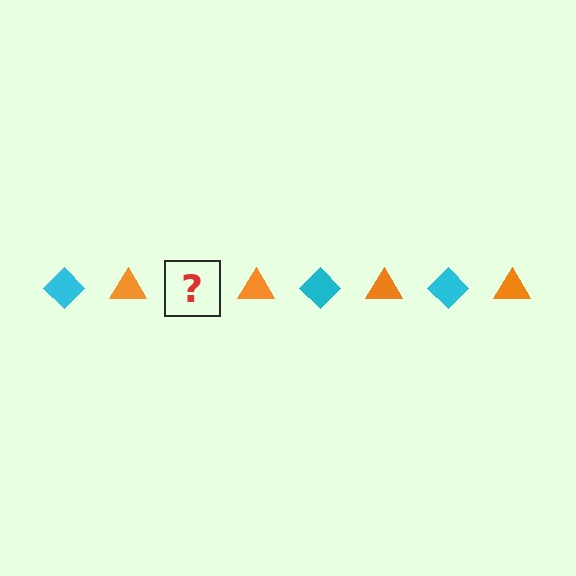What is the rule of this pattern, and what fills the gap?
The rule is that the pattern alternates between cyan diamond and orange triangle. The gap should be filled with a cyan diamond.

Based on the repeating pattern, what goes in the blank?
The blank should be a cyan diamond.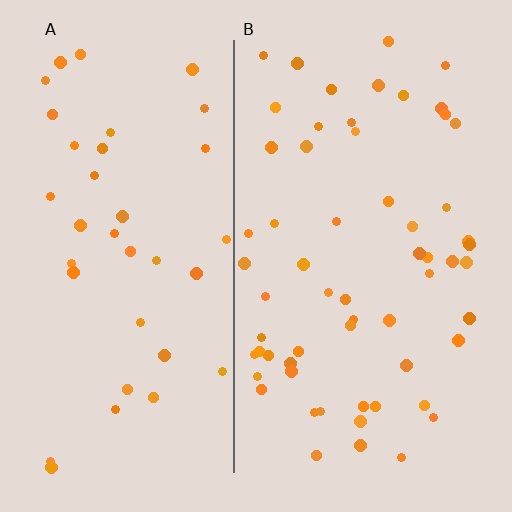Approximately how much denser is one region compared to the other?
Approximately 1.6× — region B over region A.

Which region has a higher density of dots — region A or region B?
B (the right).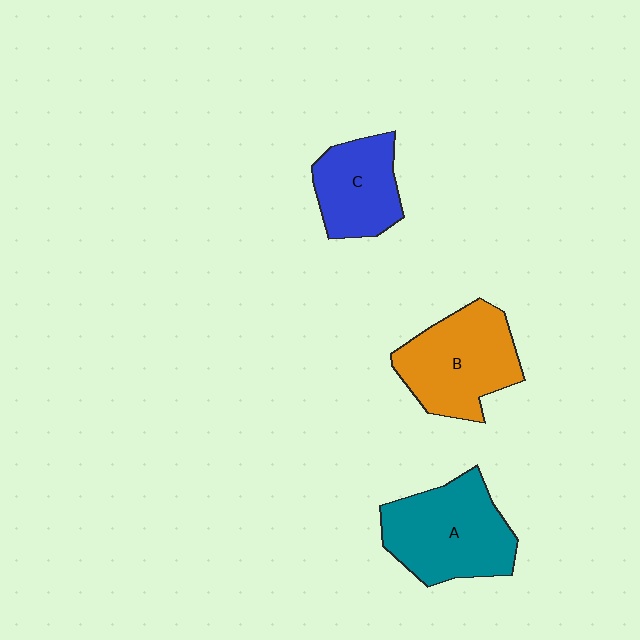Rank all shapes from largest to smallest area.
From largest to smallest: A (teal), B (orange), C (blue).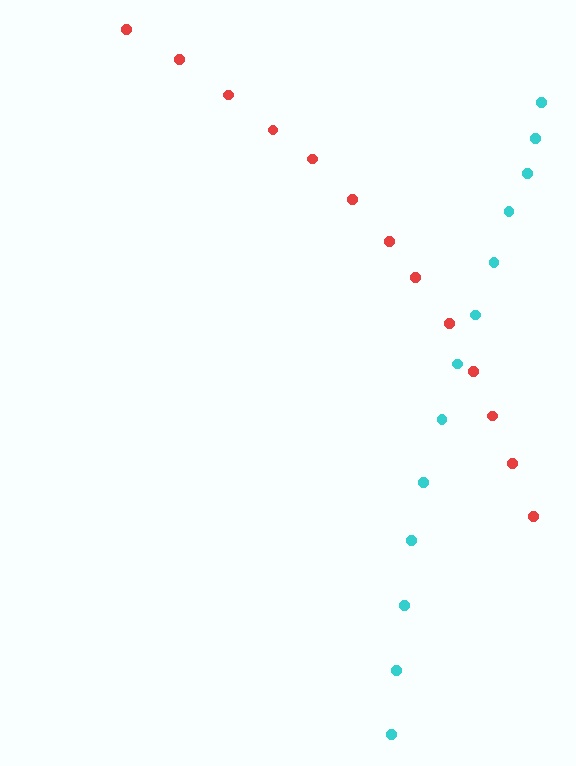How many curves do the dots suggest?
There are 2 distinct paths.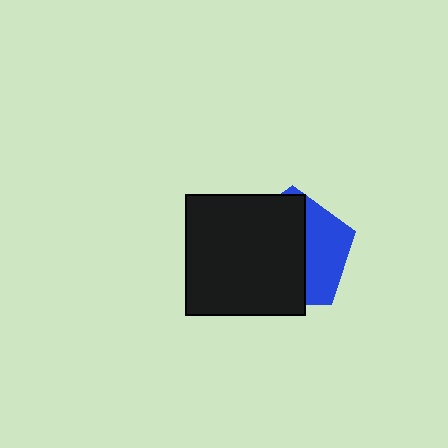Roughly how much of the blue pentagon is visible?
A small part of it is visible (roughly 37%).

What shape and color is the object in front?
The object in front is a black square.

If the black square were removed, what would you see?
You would see the complete blue pentagon.